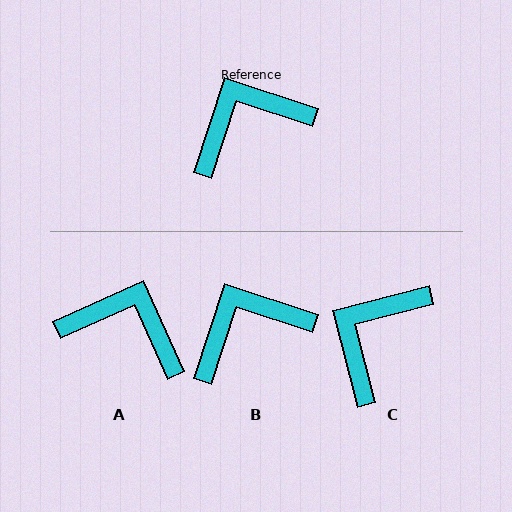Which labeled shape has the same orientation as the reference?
B.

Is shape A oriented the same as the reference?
No, it is off by about 48 degrees.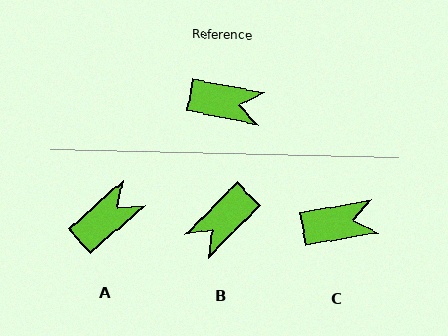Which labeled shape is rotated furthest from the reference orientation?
B, about 123 degrees away.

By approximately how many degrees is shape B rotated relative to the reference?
Approximately 123 degrees clockwise.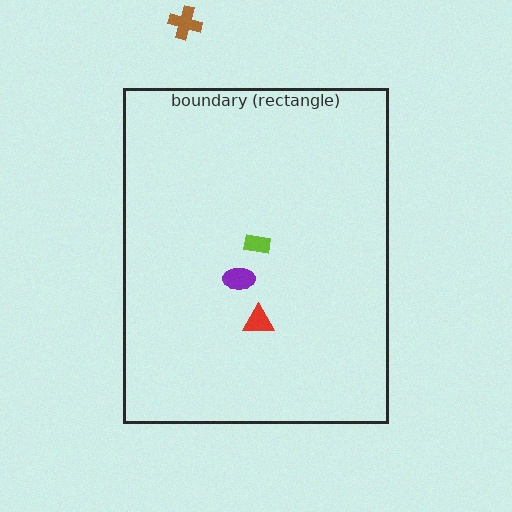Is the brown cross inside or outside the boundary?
Outside.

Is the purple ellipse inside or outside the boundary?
Inside.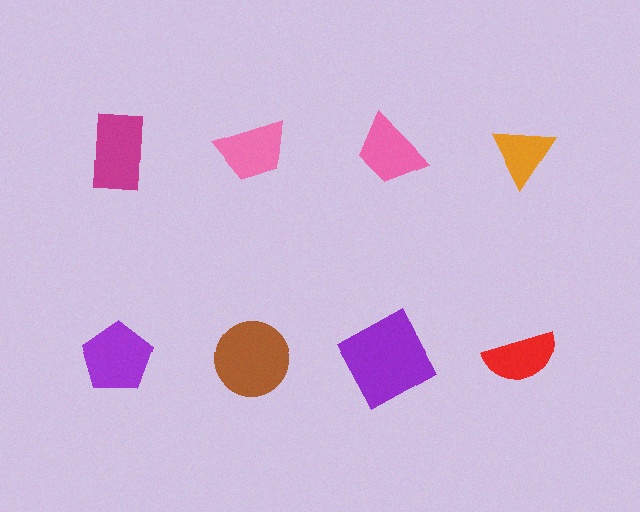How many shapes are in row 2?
4 shapes.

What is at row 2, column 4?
A red semicircle.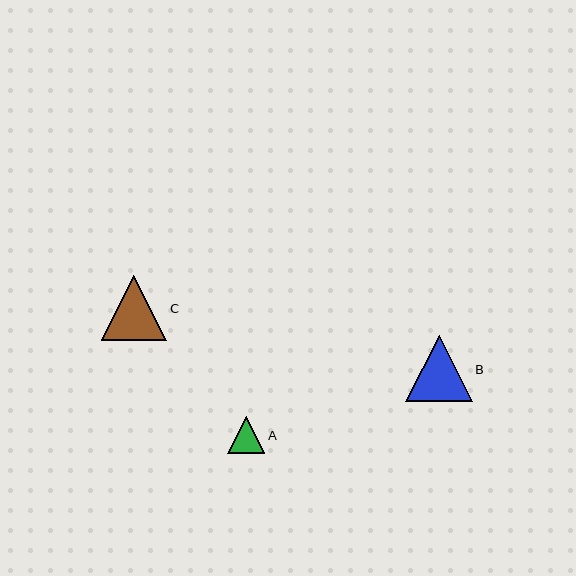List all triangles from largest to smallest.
From largest to smallest: B, C, A.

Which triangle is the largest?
Triangle B is the largest with a size of approximately 67 pixels.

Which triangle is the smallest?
Triangle A is the smallest with a size of approximately 37 pixels.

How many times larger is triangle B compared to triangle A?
Triangle B is approximately 1.8 times the size of triangle A.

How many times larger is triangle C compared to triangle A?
Triangle C is approximately 1.8 times the size of triangle A.